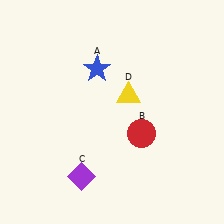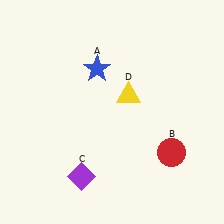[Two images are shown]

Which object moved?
The red circle (B) moved right.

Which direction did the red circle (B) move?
The red circle (B) moved right.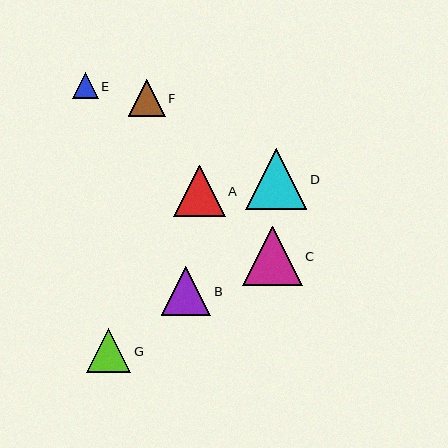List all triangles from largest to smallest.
From largest to smallest: D, C, A, B, G, F, E.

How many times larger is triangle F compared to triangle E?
Triangle F is approximately 1.4 times the size of triangle E.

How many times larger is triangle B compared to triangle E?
Triangle B is approximately 1.9 times the size of triangle E.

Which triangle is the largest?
Triangle D is the largest with a size of approximately 61 pixels.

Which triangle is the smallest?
Triangle E is the smallest with a size of approximately 26 pixels.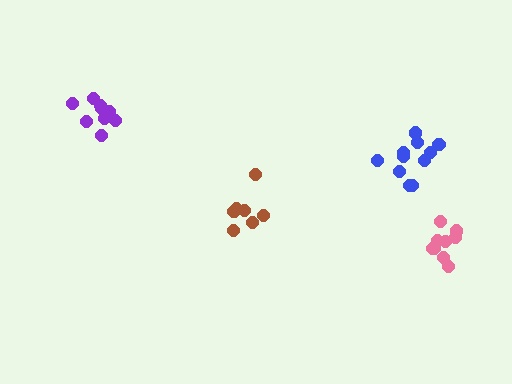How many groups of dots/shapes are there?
There are 4 groups.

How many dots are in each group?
Group 1: 11 dots, Group 2: 7 dots, Group 3: 9 dots, Group 4: 9 dots (36 total).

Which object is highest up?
The purple cluster is topmost.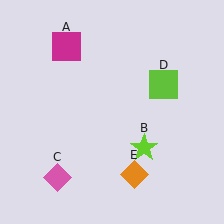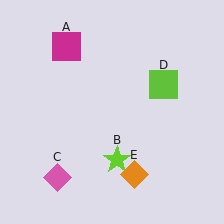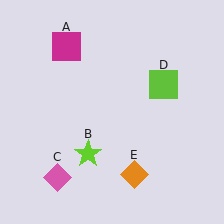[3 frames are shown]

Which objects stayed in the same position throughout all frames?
Magenta square (object A) and pink diamond (object C) and lime square (object D) and orange diamond (object E) remained stationary.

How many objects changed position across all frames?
1 object changed position: lime star (object B).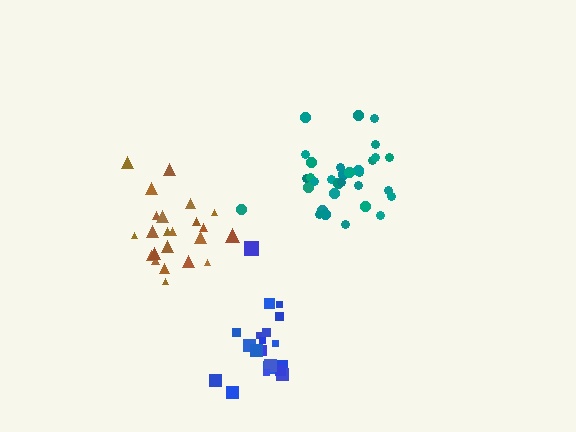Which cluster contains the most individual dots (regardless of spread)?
Teal (32).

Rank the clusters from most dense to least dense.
brown, blue, teal.